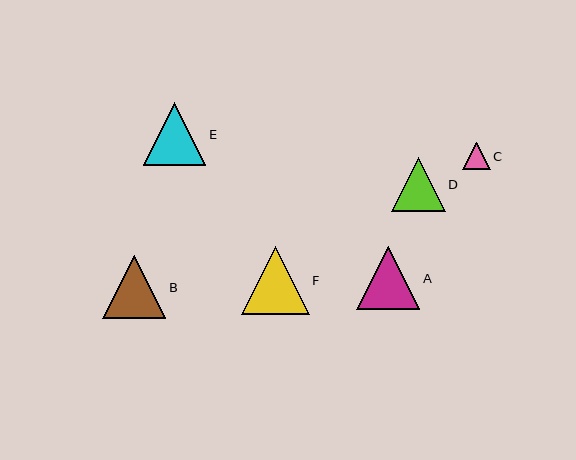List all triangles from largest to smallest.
From largest to smallest: F, B, A, E, D, C.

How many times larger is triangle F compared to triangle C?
Triangle F is approximately 2.5 times the size of triangle C.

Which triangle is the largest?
Triangle F is the largest with a size of approximately 68 pixels.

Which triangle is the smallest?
Triangle C is the smallest with a size of approximately 28 pixels.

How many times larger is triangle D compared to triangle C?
Triangle D is approximately 1.9 times the size of triangle C.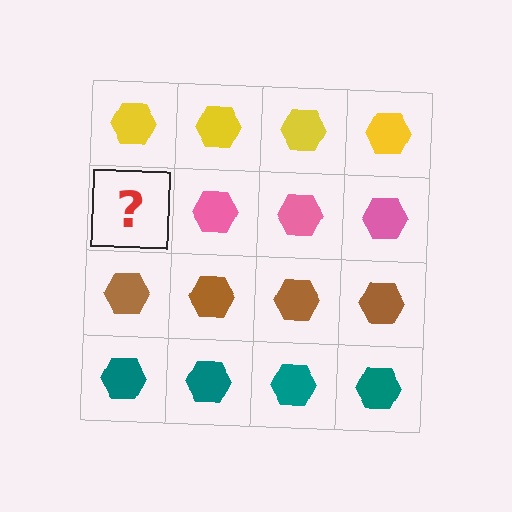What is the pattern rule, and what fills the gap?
The rule is that each row has a consistent color. The gap should be filled with a pink hexagon.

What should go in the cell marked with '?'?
The missing cell should contain a pink hexagon.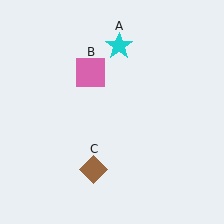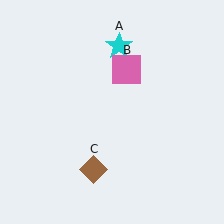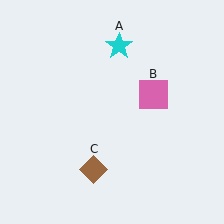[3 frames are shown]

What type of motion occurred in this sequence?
The pink square (object B) rotated clockwise around the center of the scene.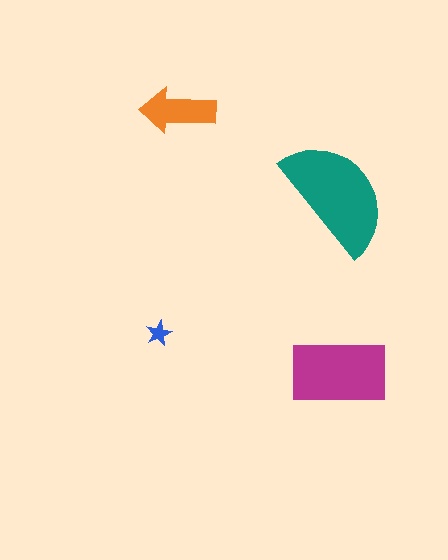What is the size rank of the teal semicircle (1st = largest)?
1st.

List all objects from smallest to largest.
The blue star, the orange arrow, the magenta rectangle, the teal semicircle.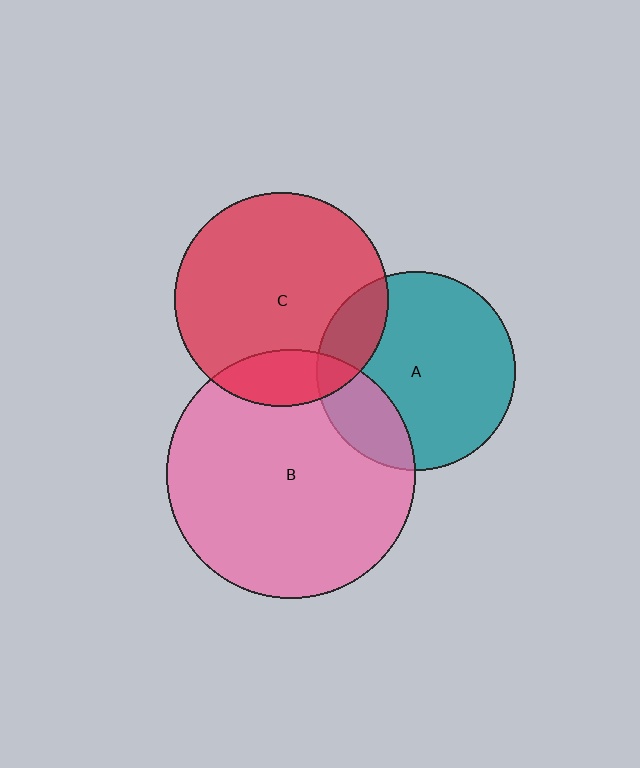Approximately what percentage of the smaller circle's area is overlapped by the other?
Approximately 15%.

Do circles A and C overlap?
Yes.